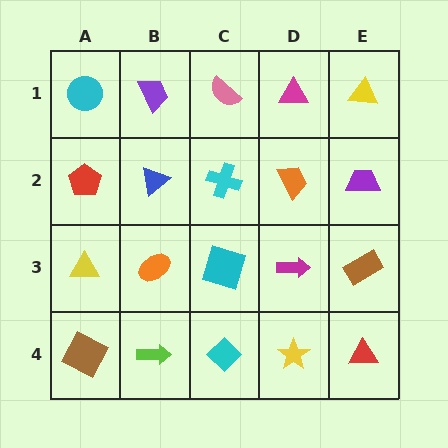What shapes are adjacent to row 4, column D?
A magenta arrow (row 3, column D), a cyan diamond (row 4, column C), a red triangle (row 4, column E).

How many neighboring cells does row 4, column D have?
3.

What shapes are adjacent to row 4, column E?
A brown rectangle (row 3, column E), a yellow star (row 4, column D).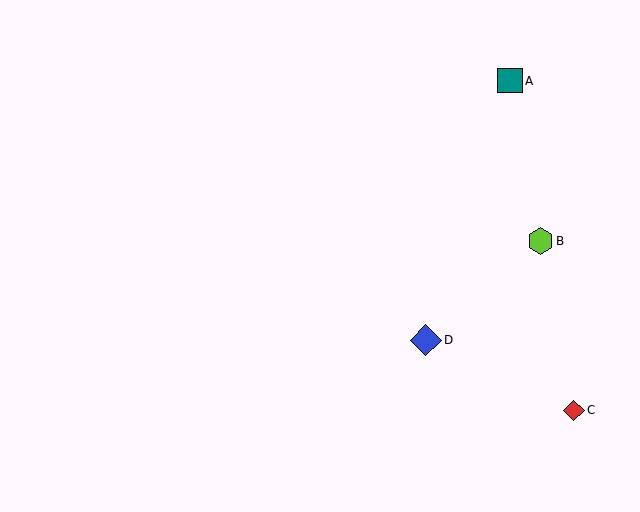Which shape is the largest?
The blue diamond (labeled D) is the largest.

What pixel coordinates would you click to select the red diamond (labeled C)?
Click at (574, 410) to select the red diamond C.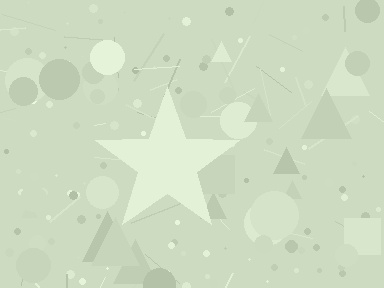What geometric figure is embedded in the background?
A star is embedded in the background.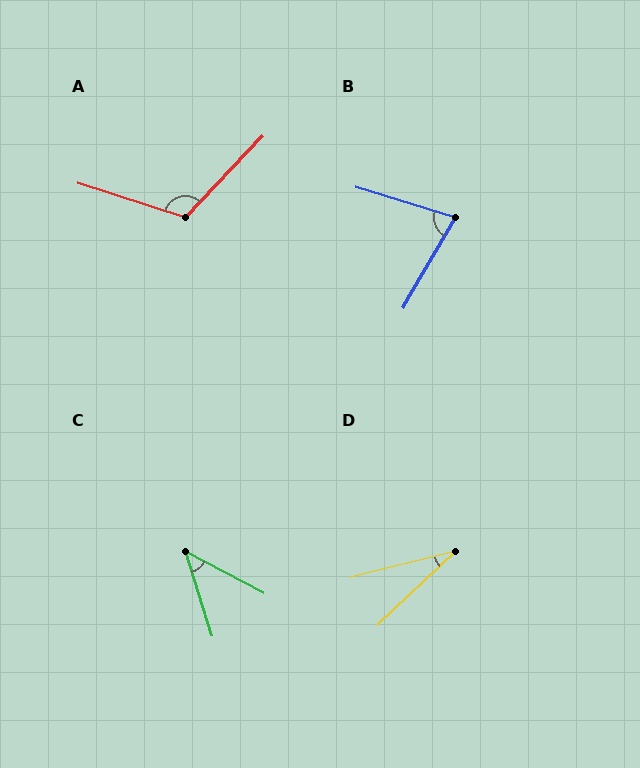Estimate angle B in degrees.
Approximately 77 degrees.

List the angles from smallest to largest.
D (29°), C (45°), B (77°), A (116°).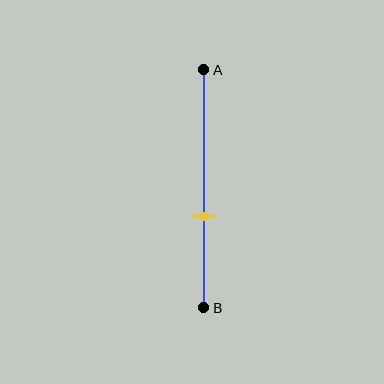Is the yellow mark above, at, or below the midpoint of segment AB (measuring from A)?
The yellow mark is below the midpoint of segment AB.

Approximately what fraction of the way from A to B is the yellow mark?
The yellow mark is approximately 60% of the way from A to B.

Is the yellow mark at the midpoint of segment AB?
No, the mark is at about 60% from A, not at the 50% midpoint.